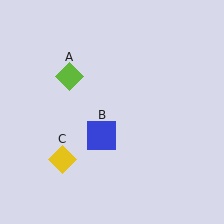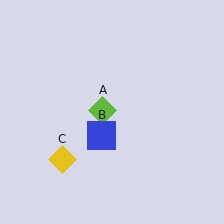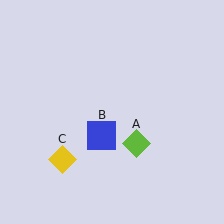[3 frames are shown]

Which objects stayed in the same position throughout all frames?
Blue square (object B) and yellow diamond (object C) remained stationary.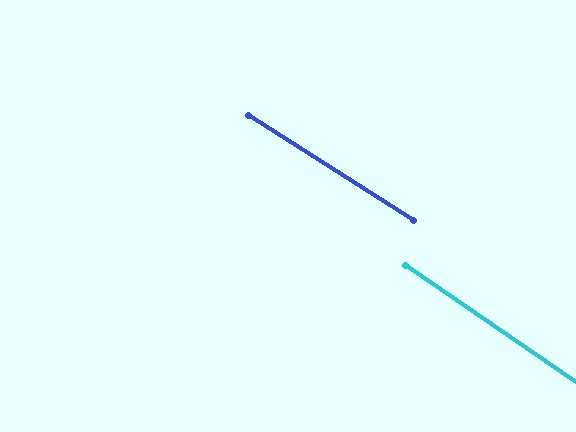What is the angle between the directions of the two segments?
Approximately 2 degrees.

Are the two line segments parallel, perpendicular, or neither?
Parallel — their directions differ by only 1.9°.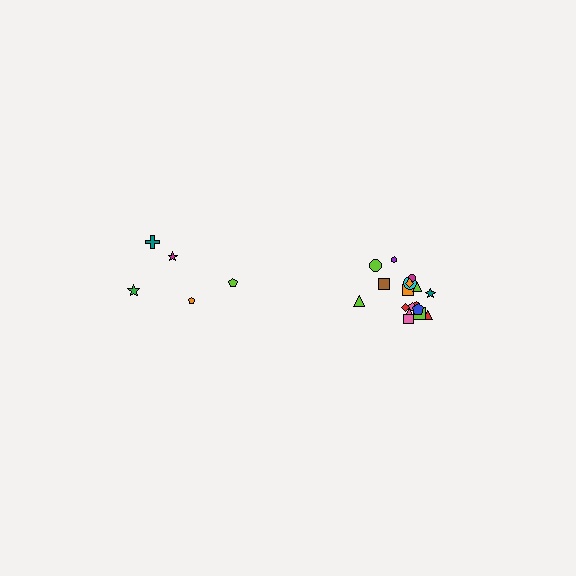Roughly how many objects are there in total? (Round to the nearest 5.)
Roughly 25 objects in total.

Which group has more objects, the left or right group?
The right group.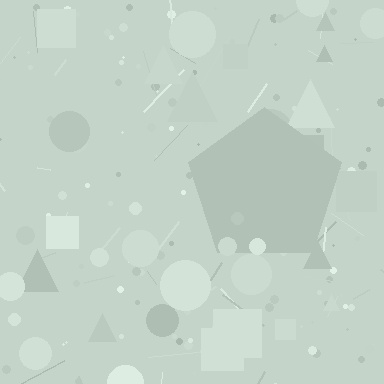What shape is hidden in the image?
A pentagon is hidden in the image.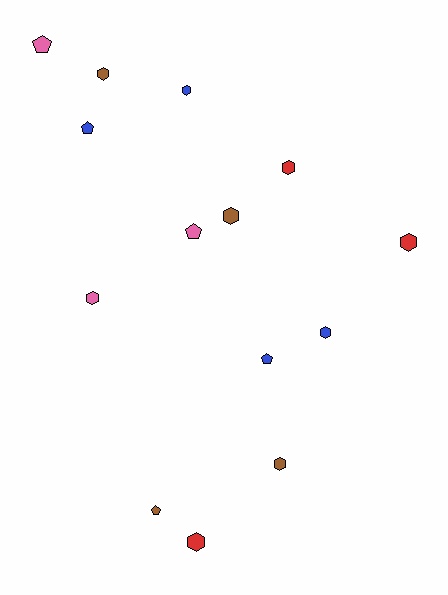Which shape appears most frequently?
Hexagon, with 9 objects.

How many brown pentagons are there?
There is 1 brown pentagon.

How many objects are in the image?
There are 14 objects.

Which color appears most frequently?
Brown, with 4 objects.